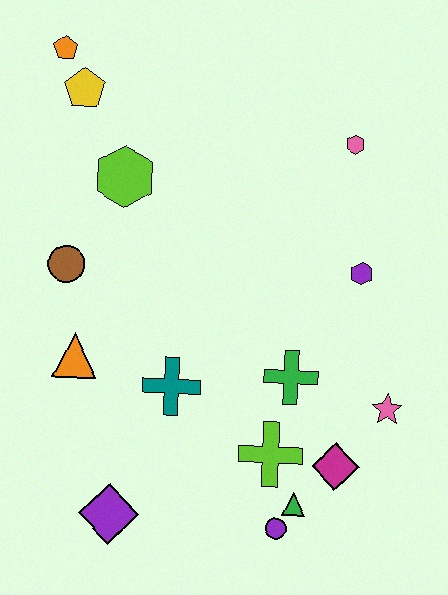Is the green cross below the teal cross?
No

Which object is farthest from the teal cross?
The orange pentagon is farthest from the teal cross.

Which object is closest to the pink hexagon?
The purple hexagon is closest to the pink hexagon.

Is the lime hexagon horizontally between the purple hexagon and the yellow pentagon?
Yes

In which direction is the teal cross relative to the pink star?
The teal cross is to the left of the pink star.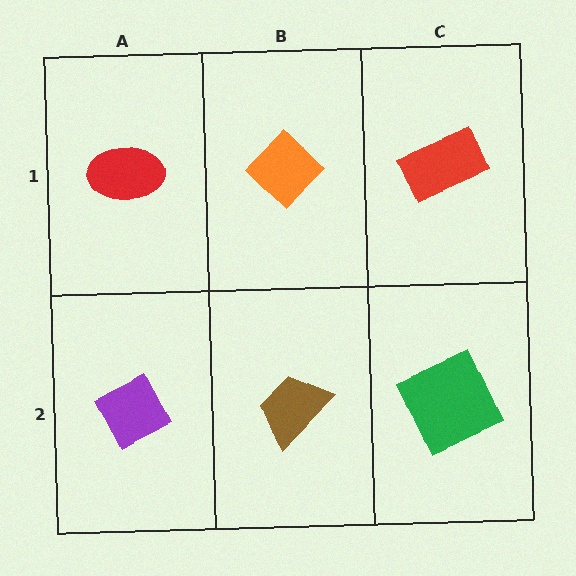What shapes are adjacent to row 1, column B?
A brown trapezoid (row 2, column B), a red ellipse (row 1, column A), a red rectangle (row 1, column C).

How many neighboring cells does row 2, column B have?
3.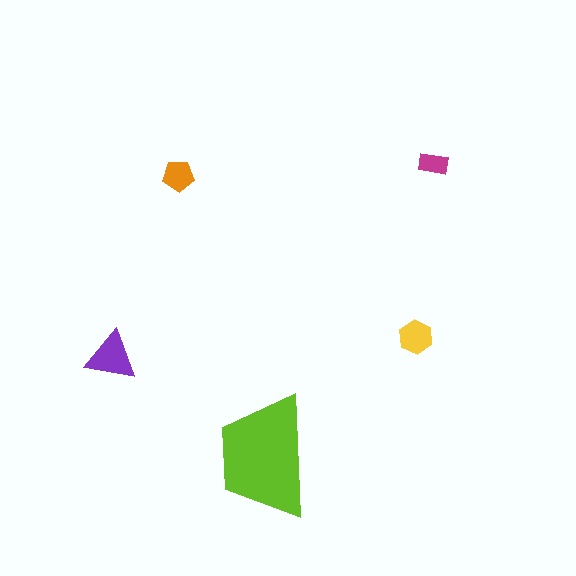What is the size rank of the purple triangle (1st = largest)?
2nd.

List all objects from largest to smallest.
The lime trapezoid, the purple triangle, the yellow hexagon, the orange pentagon, the magenta rectangle.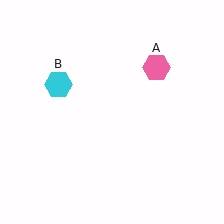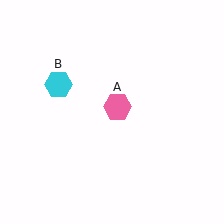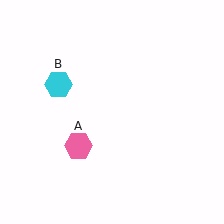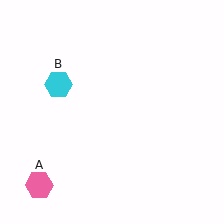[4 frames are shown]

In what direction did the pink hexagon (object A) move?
The pink hexagon (object A) moved down and to the left.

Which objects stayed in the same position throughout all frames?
Cyan hexagon (object B) remained stationary.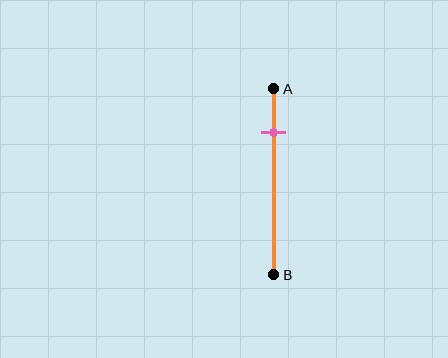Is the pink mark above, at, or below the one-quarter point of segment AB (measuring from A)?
The pink mark is approximately at the one-quarter point of segment AB.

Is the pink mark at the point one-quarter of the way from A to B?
Yes, the mark is approximately at the one-quarter point.